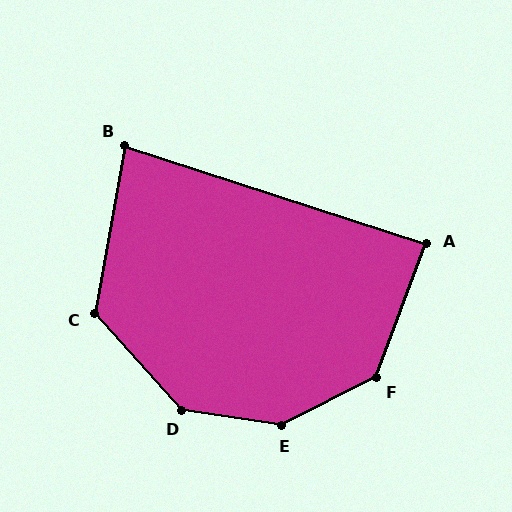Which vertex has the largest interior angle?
E, at approximately 145 degrees.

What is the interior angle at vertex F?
Approximately 137 degrees (obtuse).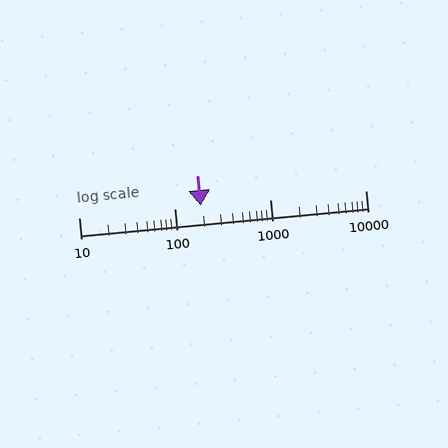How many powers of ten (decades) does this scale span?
The scale spans 3 decades, from 10 to 10000.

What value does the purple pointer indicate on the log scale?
The pointer indicates approximately 190.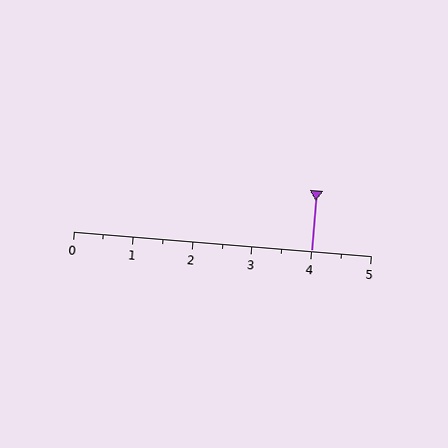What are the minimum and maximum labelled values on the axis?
The axis runs from 0 to 5.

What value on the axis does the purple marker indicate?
The marker indicates approximately 4.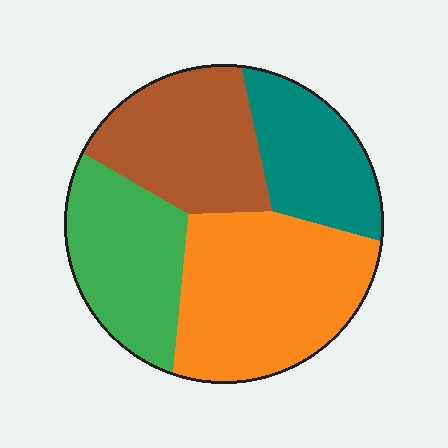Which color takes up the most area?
Orange, at roughly 35%.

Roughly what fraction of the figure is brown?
Brown covers 24% of the figure.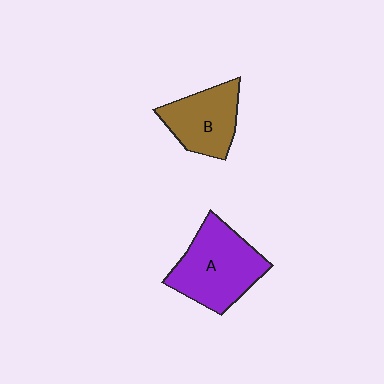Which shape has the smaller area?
Shape B (brown).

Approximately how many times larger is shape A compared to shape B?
Approximately 1.4 times.